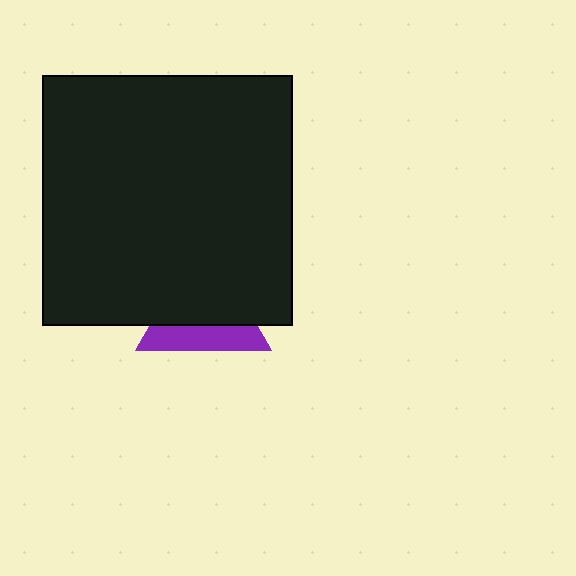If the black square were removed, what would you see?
You would see the complete purple triangle.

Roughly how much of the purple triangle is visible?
A small part of it is visible (roughly 39%).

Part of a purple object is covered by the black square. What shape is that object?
It is a triangle.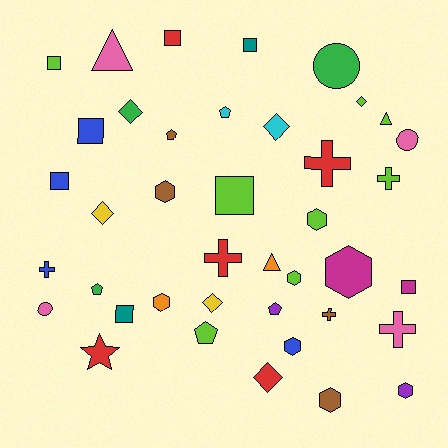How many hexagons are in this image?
There are 8 hexagons.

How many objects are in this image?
There are 40 objects.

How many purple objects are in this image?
There are 2 purple objects.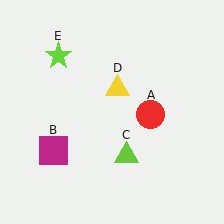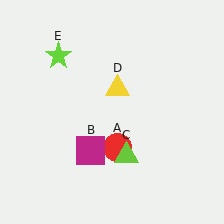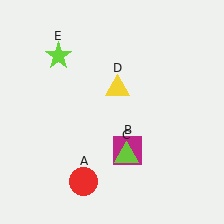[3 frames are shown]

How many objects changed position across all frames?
2 objects changed position: red circle (object A), magenta square (object B).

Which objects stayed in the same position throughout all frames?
Lime triangle (object C) and yellow triangle (object D) and lime star (object E) remained stationary.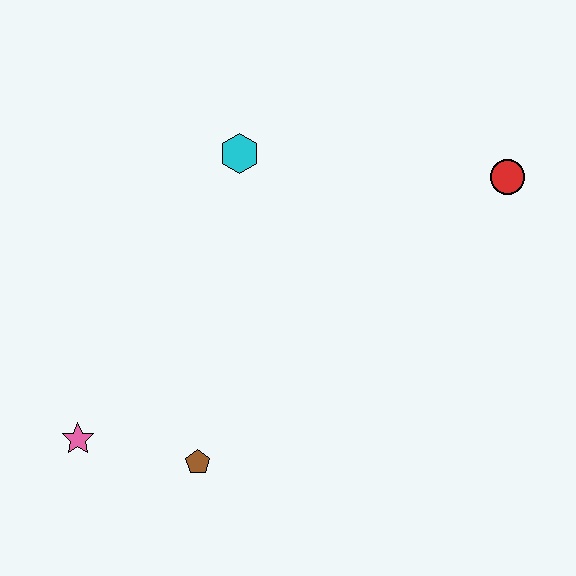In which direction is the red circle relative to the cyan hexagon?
The red circle is to the right of the cyan hexagon.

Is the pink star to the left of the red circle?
Yes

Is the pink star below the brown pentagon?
No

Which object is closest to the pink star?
The brown pentagon is closest to the pink star.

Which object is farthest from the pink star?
The red circle is farthest from the pink star.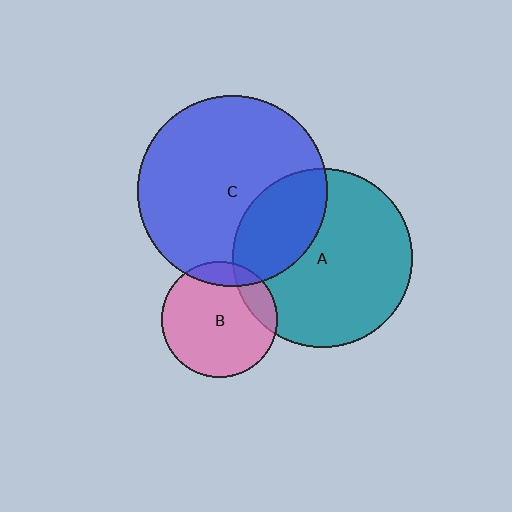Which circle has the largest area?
Circle C (blue).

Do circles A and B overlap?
Yes.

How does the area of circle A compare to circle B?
Approximately 2.4 times.